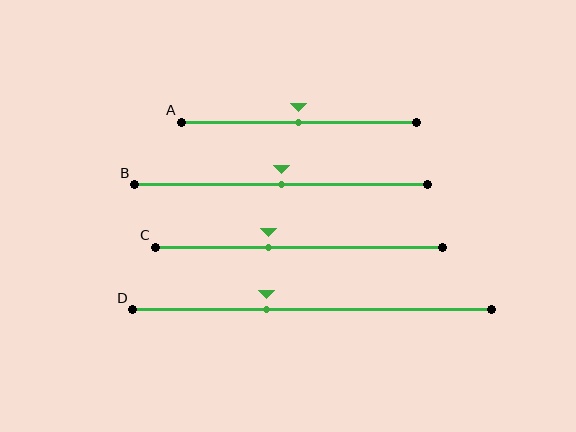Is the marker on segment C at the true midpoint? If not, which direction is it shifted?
No, the marker on segment C is shifted to the left by about 11% of the segment length.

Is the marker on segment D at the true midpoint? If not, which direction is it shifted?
No, the marker on segment D is shifted to the left by about 13% of the segment length.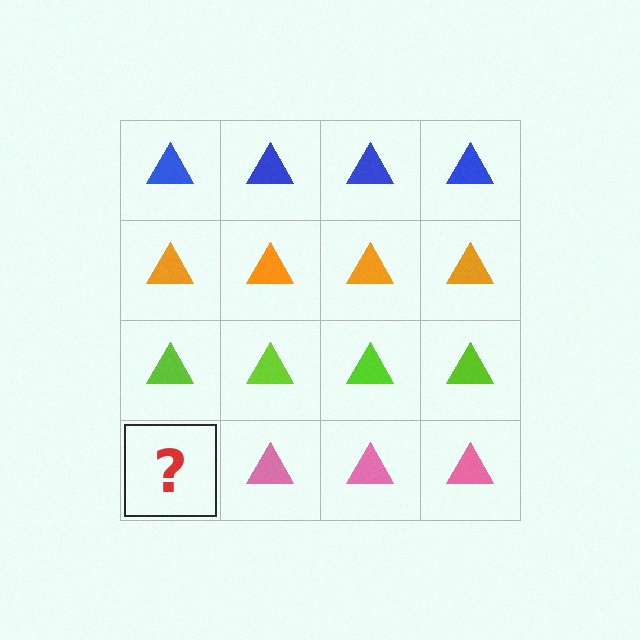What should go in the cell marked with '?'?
The missing cell should contain a pink triangle.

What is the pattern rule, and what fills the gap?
The rule is that each row has a consistent color. The gap should be filled with a pink triangle.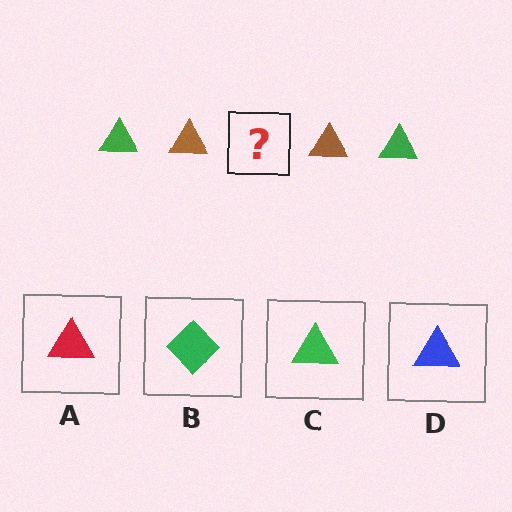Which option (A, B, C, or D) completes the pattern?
C.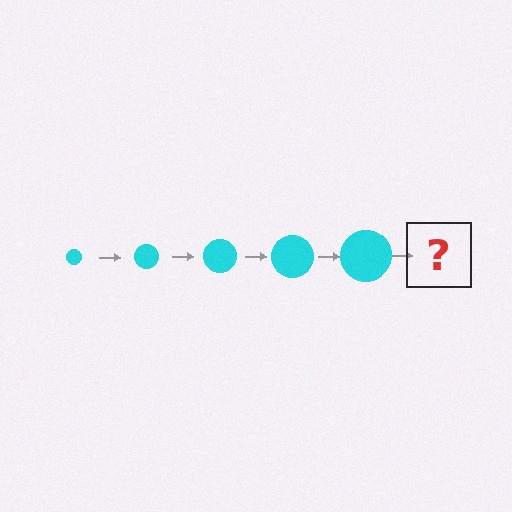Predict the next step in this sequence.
The next step is a cyan circle, larger than the previous one.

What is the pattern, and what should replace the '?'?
The pattern is that the circle gets progressively larger each step. The '?' should be a cyan circle, larger than the previous one.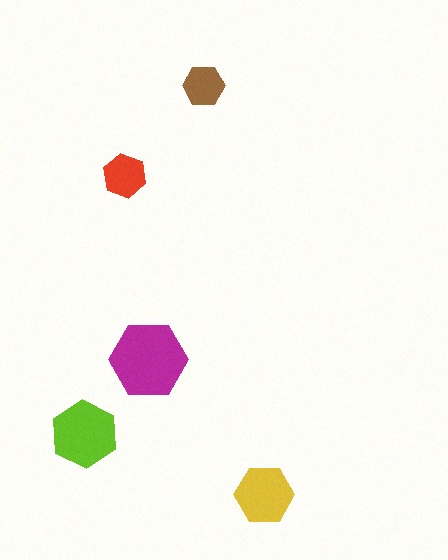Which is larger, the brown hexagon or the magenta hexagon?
The magenta one.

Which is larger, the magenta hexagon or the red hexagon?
The magenta one.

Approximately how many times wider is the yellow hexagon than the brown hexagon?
About 1.5 times wider.